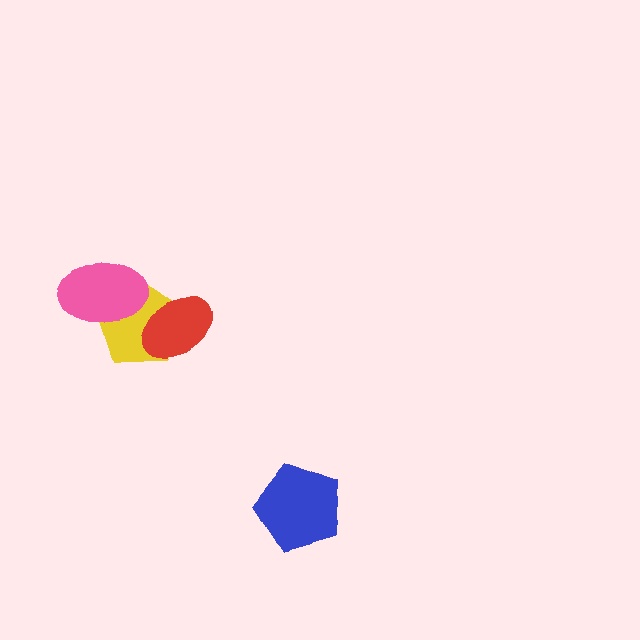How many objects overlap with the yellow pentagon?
2 objects overlap with the yellow pentagon.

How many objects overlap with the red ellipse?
1 object overlaps with the red ellipse.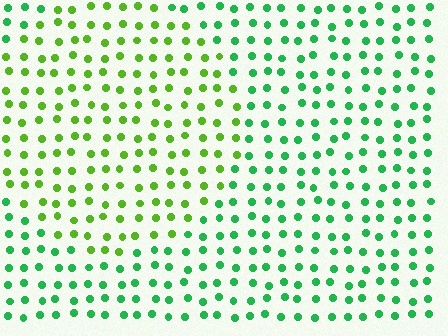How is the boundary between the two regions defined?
The boundary is defined purely by a slight shift in hue (about 39 degrees). Spacing, size, and orientation are identical on both sides.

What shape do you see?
I see a circle.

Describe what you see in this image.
The image is filled with small green elements in a uniform arrangement. A circle-shaped region is visible where the elements are tinted to a slightly different hue, forming a subtle color boundary.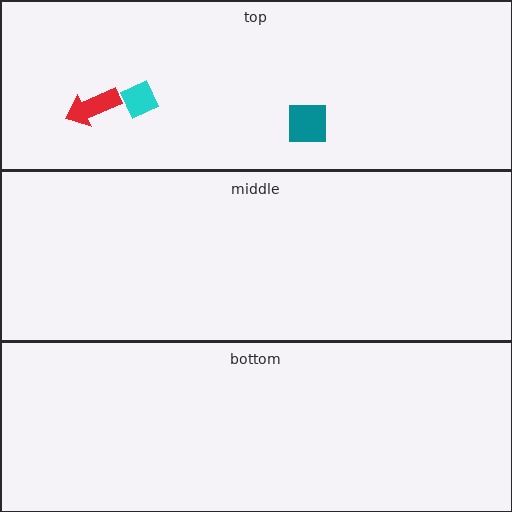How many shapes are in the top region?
3.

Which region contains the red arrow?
The top region.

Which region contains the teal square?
The top region.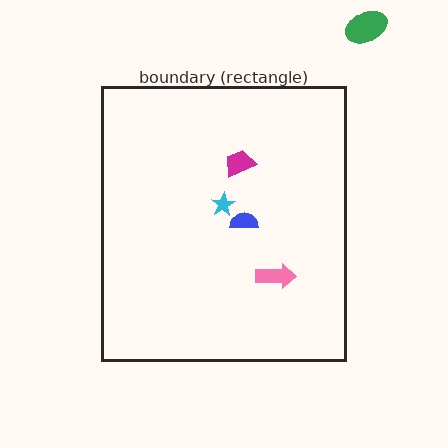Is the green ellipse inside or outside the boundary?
Outside.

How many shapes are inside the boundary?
4 inside, 1 outside.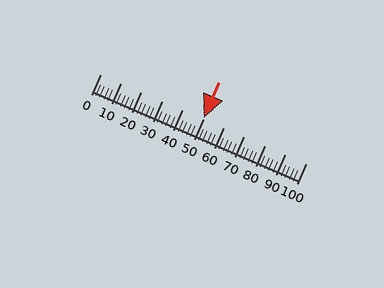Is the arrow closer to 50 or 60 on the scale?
The arrow is closer to 50.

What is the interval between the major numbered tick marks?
The major tick marks are spaced 10 units apart.